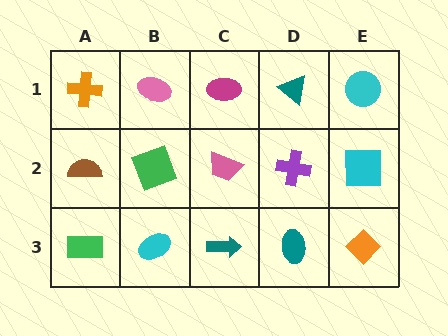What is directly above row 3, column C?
A pink trapezoid.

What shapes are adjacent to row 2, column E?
A cyan circle (row 1, column E), an orange diamond (row 3, column E), a purple cross (row 2, column D).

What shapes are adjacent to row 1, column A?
A brown semicircle (row 2, column A), a pink ellipse (row 1, column B).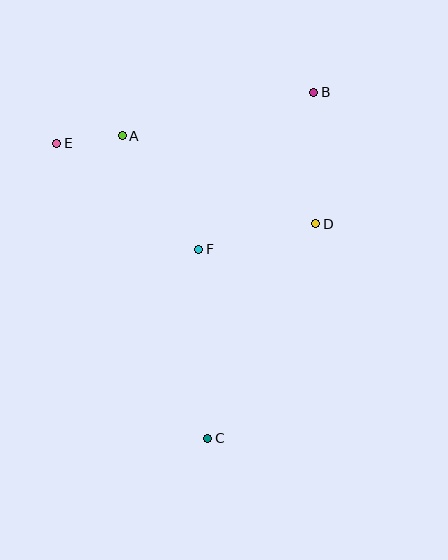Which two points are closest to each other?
Points A and E are closest to each other.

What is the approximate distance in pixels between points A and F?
The distance between A and F is approximately 137 pixels.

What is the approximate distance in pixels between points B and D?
The distance between B and D is approximately 132 pixels.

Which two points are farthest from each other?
Points B and C are farthest from each other.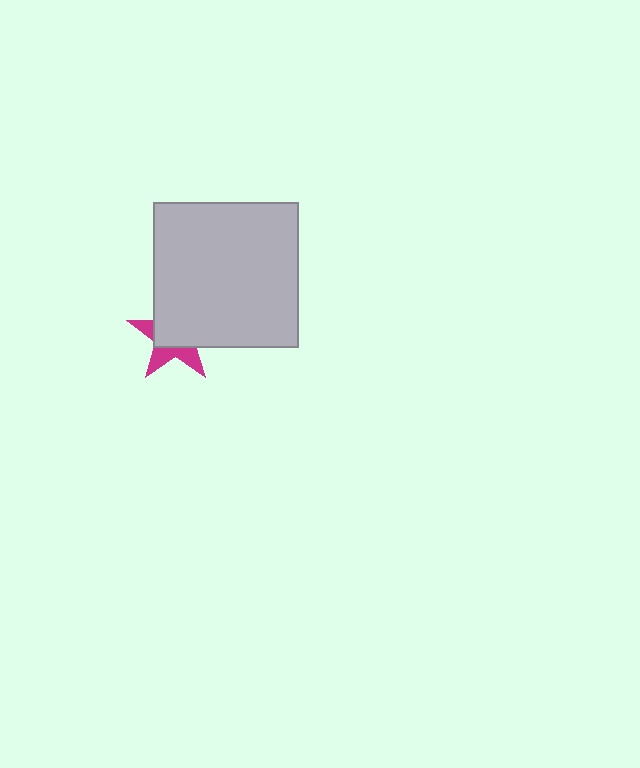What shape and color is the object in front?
The object in front is a light gray square.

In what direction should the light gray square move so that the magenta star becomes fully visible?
The light gray square should move toward the upper-right. That is the shortest direction to clear the overlap and leave the magenta star fully visible.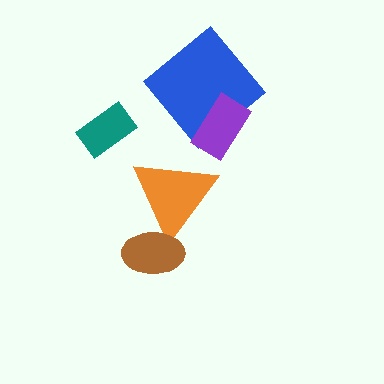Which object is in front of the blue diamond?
The purple rectangle is in front of the blue diamond.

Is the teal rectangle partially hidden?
No, no other shape covers it.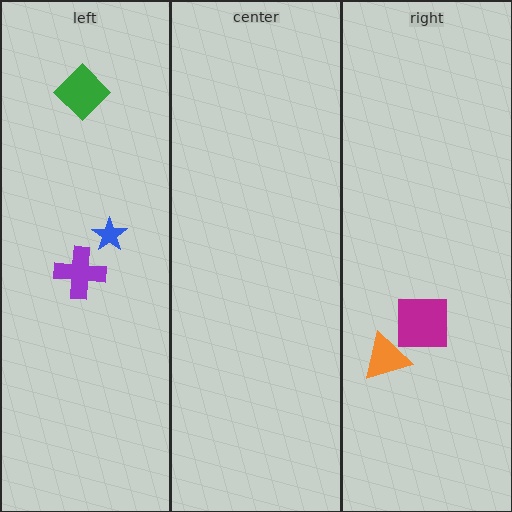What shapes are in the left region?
The green diamond, the purple cross, the blue star.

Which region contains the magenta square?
The right region.